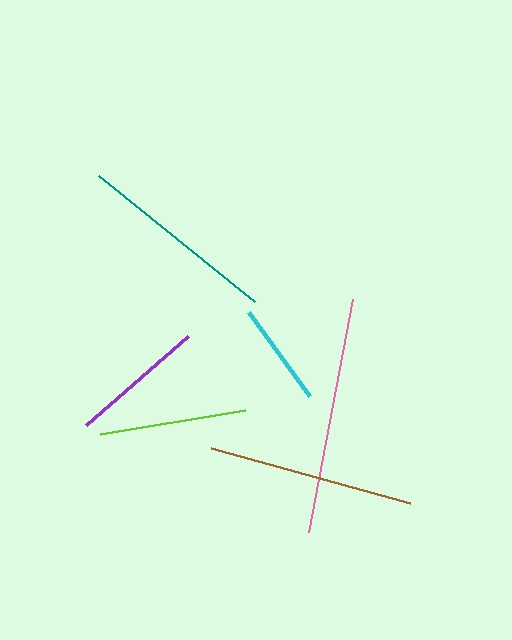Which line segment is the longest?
The pink line is the longest at approximately 237 pixels.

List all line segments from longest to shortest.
From longest to shortest: pink, brown, teal, lime, purple, cyan.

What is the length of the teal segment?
The teal segment is approximately 200 pixels long.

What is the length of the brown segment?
The brown segment is approximately 206 pixels long.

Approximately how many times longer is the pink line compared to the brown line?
The pink line is approximately 1.1 times the length of the brown line.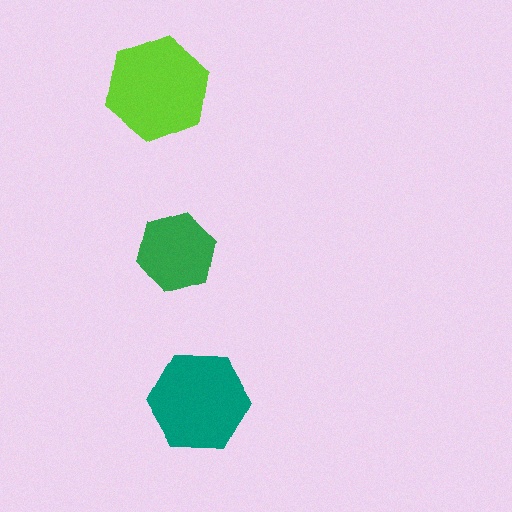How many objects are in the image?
There are 3 objects in the image.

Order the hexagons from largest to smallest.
the lime one, the teal one, the green one.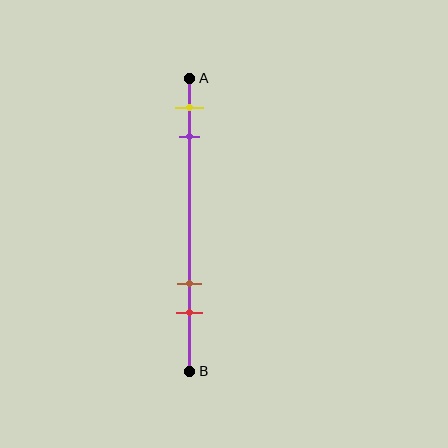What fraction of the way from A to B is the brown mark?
The brown mark is approximately 70% (0.7) of the way from A to B.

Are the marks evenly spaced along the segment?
No, the marks are not evenly spaced.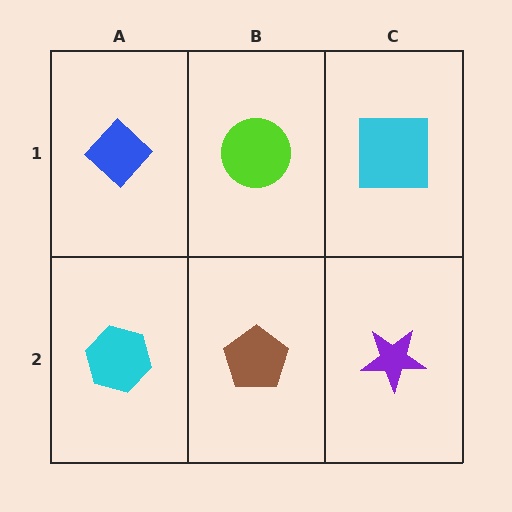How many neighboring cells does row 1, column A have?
2.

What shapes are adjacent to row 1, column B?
A brown pentagon (row 2, column B), a blue diamond (row 1, column A), a cyan square (row 1, column C).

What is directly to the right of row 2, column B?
A purple star.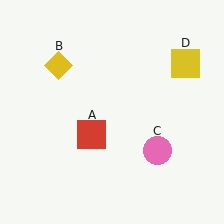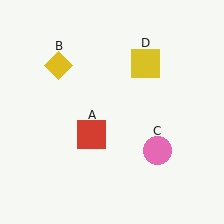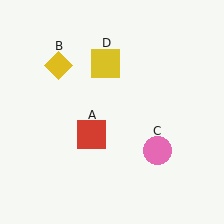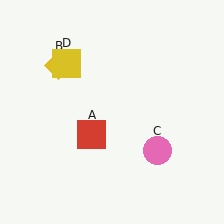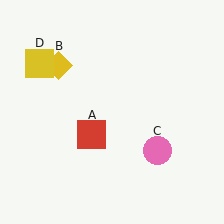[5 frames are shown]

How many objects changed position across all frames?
1 object changed position: yellow square (object D).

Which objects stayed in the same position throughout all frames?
Red square (object A) and yellow diamond (object B) and pink circle (object C) remained stationary.